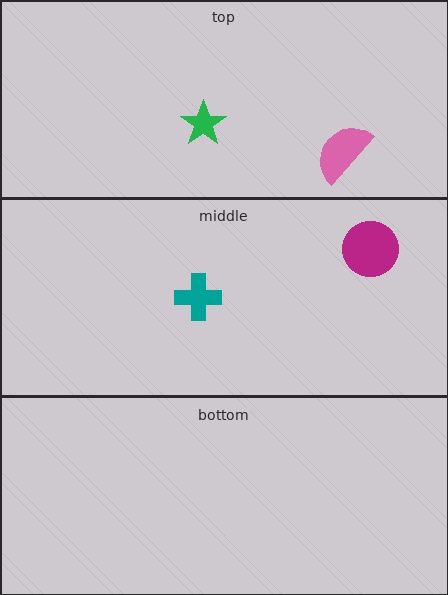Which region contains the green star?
The top region.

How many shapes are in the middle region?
2.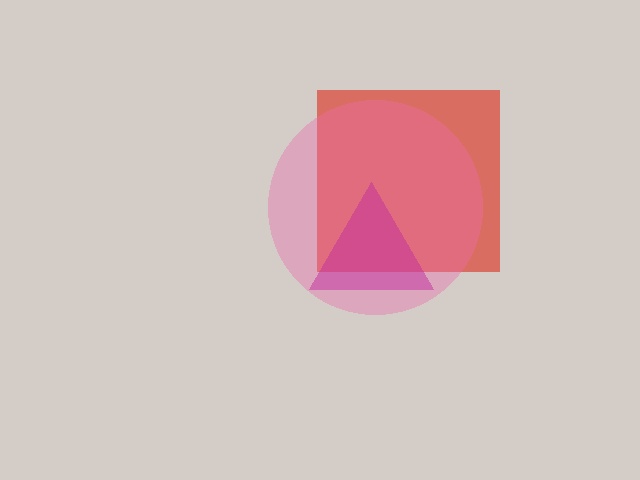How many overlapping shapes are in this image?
There are 3 overlapping shapes in the image.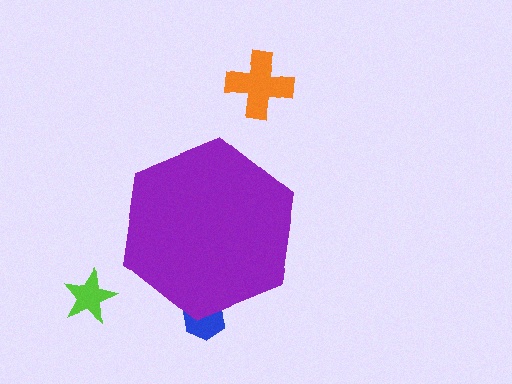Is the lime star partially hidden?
No, the lime star is fully visible.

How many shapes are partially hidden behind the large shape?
1 shape is partially hidden.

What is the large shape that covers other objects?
A purple hexagon.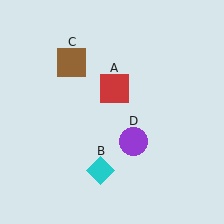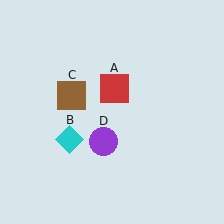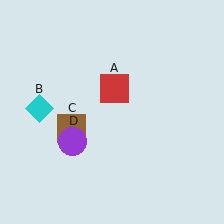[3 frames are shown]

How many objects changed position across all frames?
3 objects changed position: cyan diamond (object B), brown square (object C), purple circle (object D).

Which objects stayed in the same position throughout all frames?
Red square (object A) remained stationary.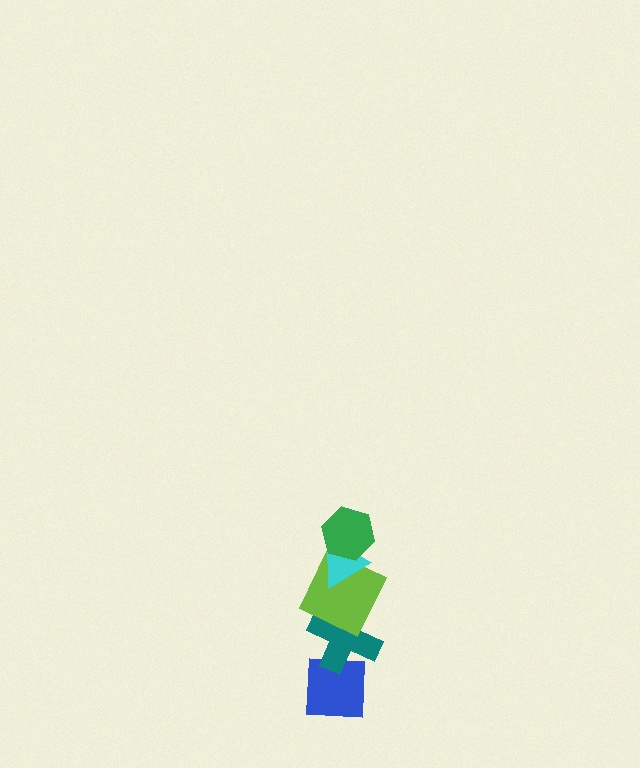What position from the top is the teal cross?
The teal cross is 4th from the top.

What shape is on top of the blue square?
The teal cross is on top of the blue square.